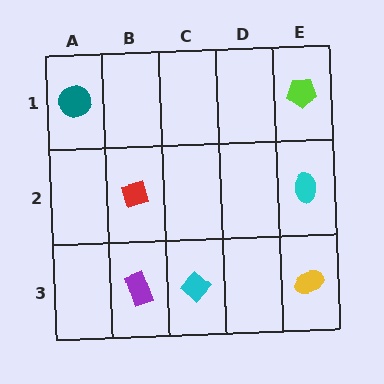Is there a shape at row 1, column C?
No, that cell is empty.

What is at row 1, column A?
A teal circle.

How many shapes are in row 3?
3 shapes.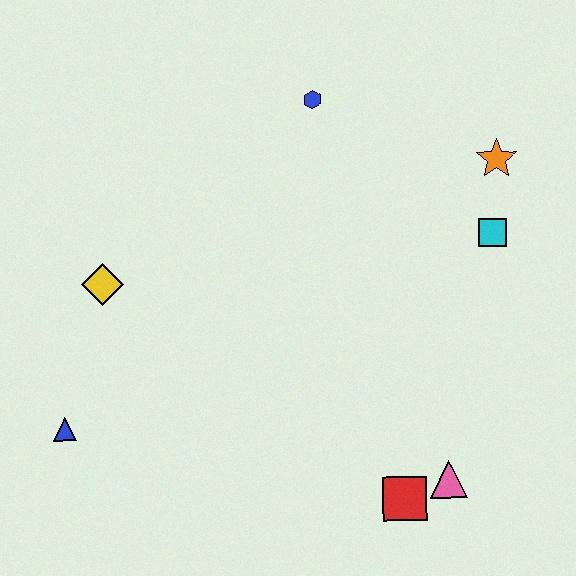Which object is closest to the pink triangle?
The red square is closest to the pink triangle.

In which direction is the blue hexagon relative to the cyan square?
The blue hexagon is to the left of the cyan square.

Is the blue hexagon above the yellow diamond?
Yes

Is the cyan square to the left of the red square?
No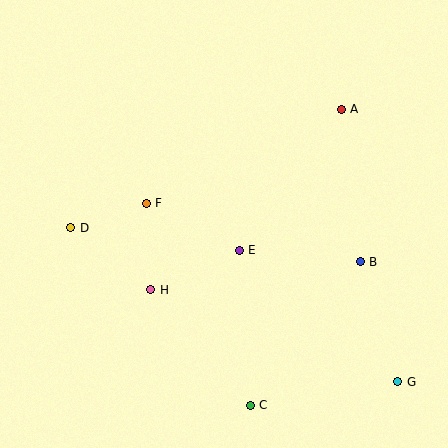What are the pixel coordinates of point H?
Point H is at (151, 290).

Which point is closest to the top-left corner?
Point D is closest to the top-left corner.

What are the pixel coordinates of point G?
Point G is at (398, 382).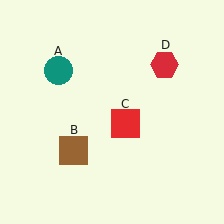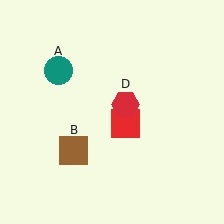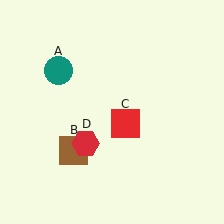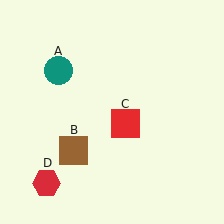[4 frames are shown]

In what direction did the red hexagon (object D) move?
The red hexagon (object D) moved down and to the left.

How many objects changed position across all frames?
1 object changed position: red hexagon (object D).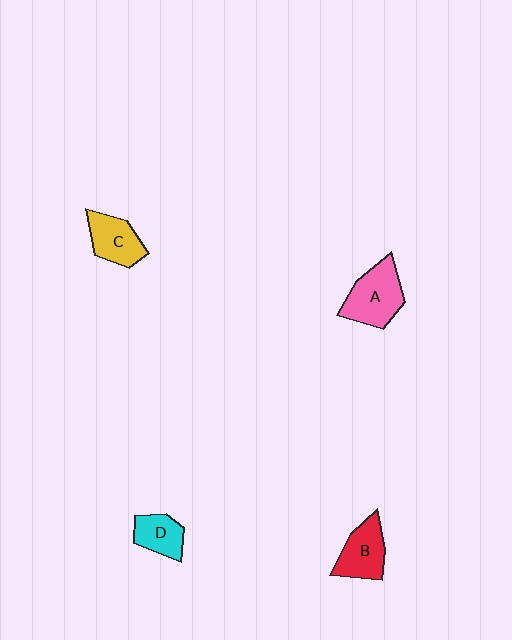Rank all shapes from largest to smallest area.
From largest to smallest: A (pink), B (red), C (yellow), D (cyan).